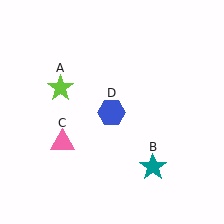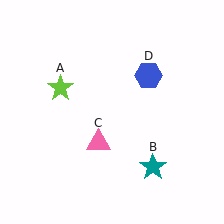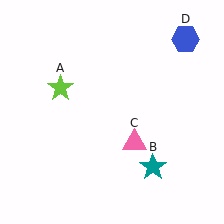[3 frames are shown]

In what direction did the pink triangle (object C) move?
The pink triangle (object C) moved right.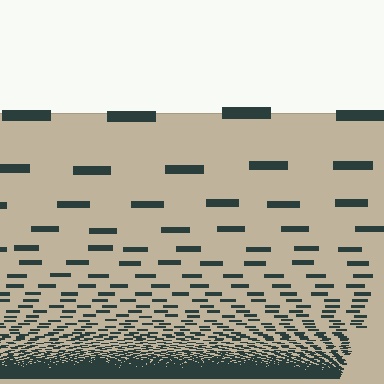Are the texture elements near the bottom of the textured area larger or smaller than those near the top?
Smaller. The gradient is inverted — elements near the bottom are smaller and denser.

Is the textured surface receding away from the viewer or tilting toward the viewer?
The surface appears to tilt toward the viewer. Texture elements get larger and sparser toward the top.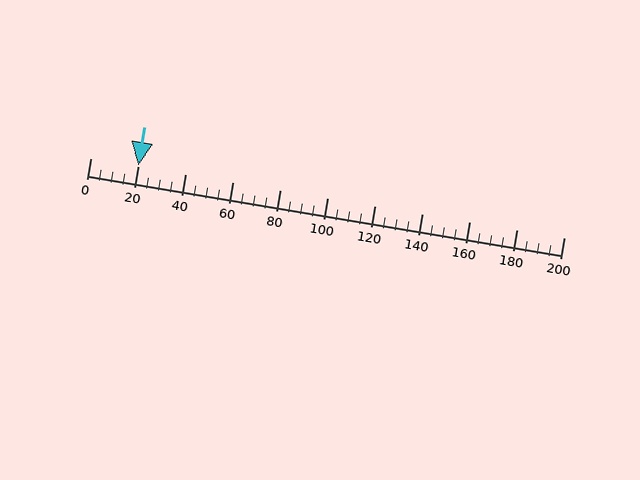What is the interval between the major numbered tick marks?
The major tick marks are spaced 20 units apart.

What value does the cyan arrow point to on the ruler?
The cyan arrow points to approximately 20.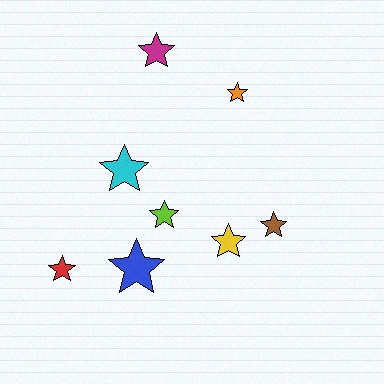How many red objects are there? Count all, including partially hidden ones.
There is 1 red object.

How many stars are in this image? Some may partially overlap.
There are 8 stars.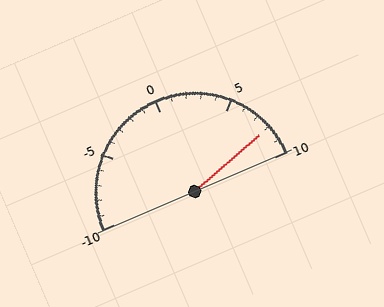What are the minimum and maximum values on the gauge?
The gauge ranges from -10 to 10.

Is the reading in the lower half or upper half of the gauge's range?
The reading is in the upper half of the range (-10 to 10).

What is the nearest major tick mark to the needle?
The nearest major tick mark is 10.